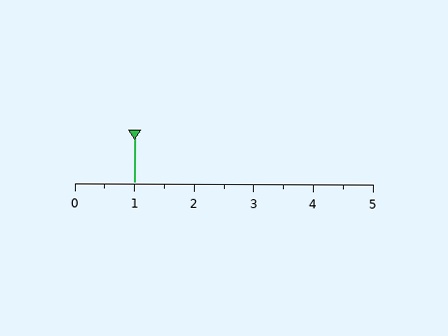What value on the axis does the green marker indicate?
The marker indicates approximately 1.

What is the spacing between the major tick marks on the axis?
The major ticks are spaced 1 apart.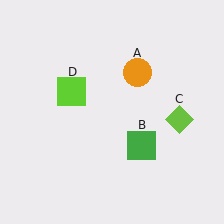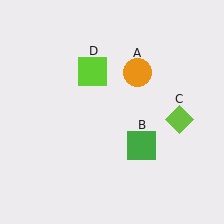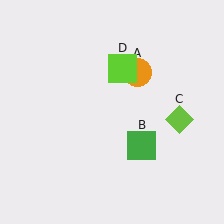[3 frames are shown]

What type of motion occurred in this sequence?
The lime square (object D) rotated clockwise around the center of the scene.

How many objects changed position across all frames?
1 object changed position: lime square (object D).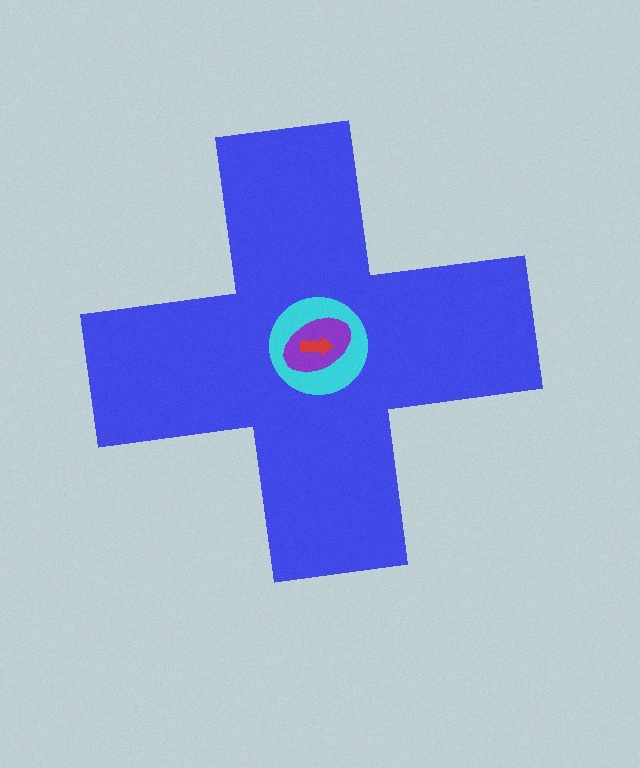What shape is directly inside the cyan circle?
The purple ellipse.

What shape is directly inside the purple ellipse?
The red arrow.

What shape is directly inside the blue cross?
The cyan circle.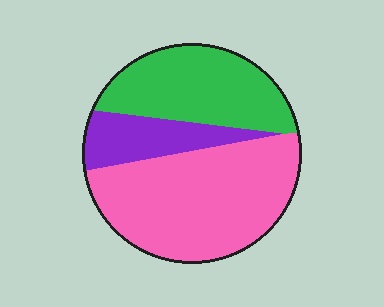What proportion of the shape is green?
Green takes up between a quarter and a half of the shape.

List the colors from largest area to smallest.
From largest to smallest: pink, green, purple.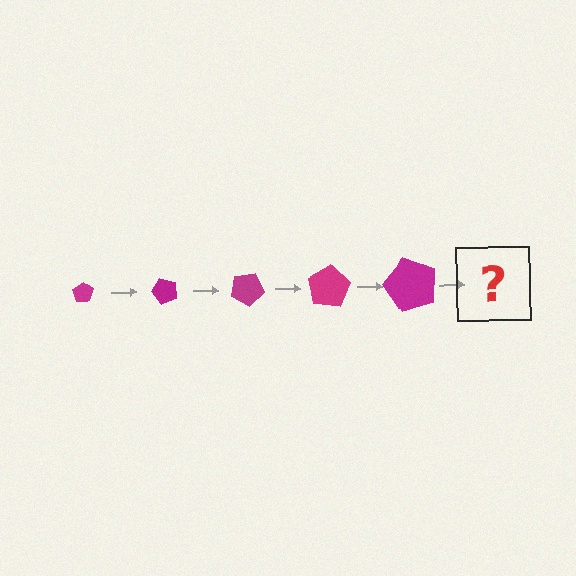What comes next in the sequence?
The next element should be a pentagon, larger than the previous one and rotated 250 degrees from the start.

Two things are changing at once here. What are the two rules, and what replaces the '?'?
The two rules are that the pentagon grows larger each step and it rotates 50 degrees each step. The '?' should be a pentagon, larger than the previous one and rotated 250 degrees from the start.